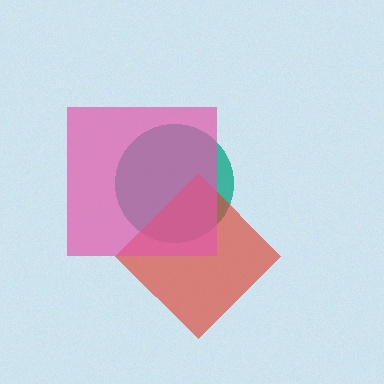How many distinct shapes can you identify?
There are 3 distinct shapes: a teal circle, a red diamond, a pink square.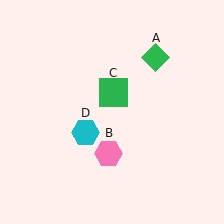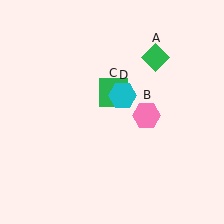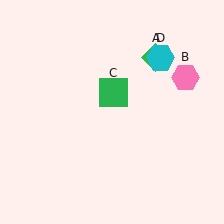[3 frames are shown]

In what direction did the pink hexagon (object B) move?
The pink hexagon (object B) moved up and to the right.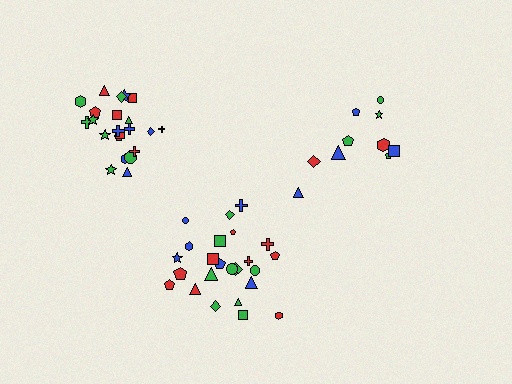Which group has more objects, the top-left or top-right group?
The top-left group.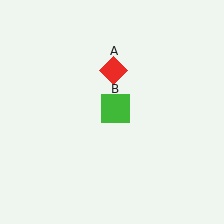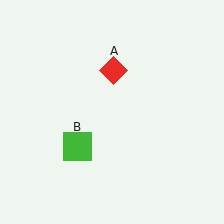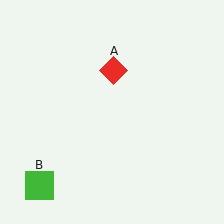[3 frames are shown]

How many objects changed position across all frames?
1 object changed position: green square (object B).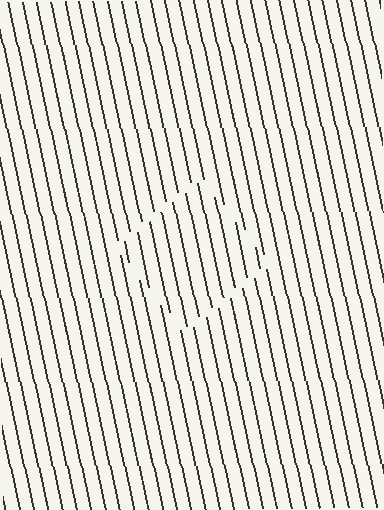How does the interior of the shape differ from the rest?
The interior of the shape contains the same grating, shifted by half a period — the contour is defined by the phase discontinuity where line-ends from the inner and outer gratings abut.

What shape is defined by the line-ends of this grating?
An illusory square. The interior of the shape contains the same grating, shifted by half a period — the contour is defined by the phase discontinuity where line-ends from the inner and outer gratings abut.